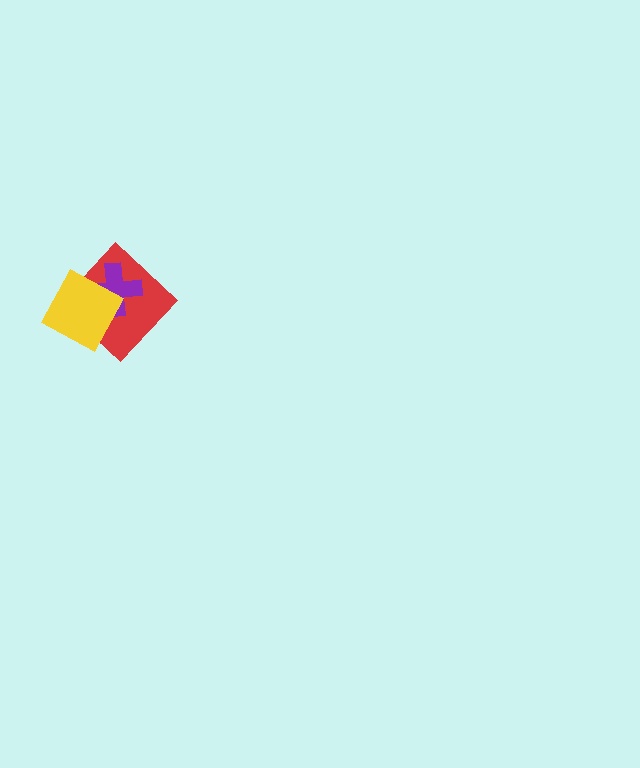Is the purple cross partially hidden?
Yes, it is partially covered by another shape.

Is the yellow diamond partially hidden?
No, no other shape covers it.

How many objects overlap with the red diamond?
2 objects overlap with the red diamond.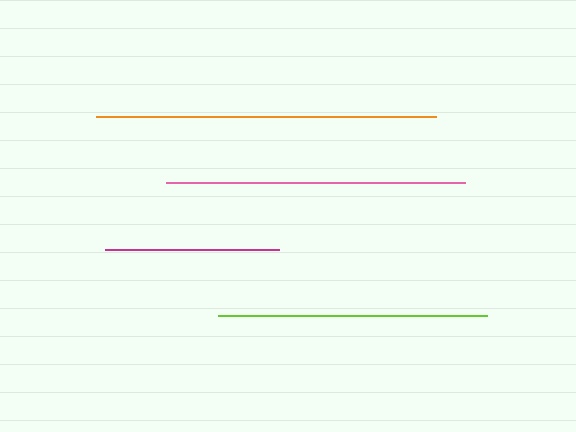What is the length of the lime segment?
The lime segment is approximately 269 pixels long.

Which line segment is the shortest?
The magenta line is the shortest at approximately 174 pixels.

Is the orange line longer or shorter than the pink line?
The orange line is longer than the pink line.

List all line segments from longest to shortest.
From longest to shortest: orange, pink, lime, magenta.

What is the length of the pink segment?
The pink segment is approximately 298 pixels long.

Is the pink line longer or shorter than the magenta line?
The pink line is longer than the magenta line.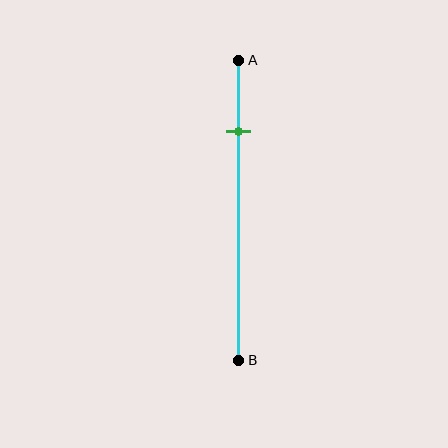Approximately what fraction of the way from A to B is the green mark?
The green mark is approximately 25% of the way from A to B.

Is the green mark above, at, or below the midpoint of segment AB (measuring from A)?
The green mark is above the midpoint of segment AB.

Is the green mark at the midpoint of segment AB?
No, the mark is at about 25% from A, not at the 50% midpoint.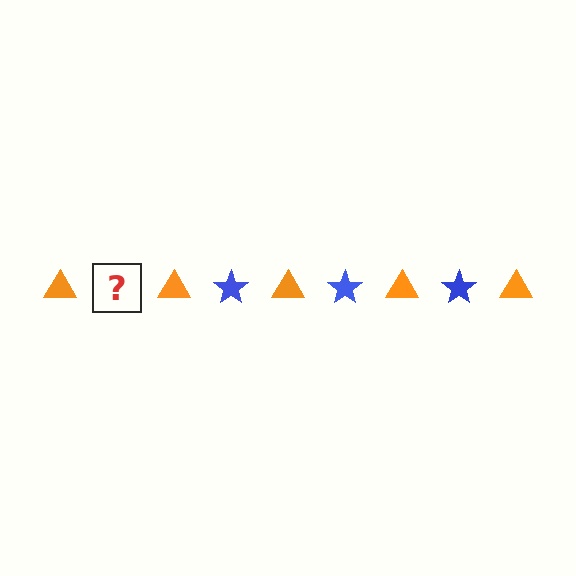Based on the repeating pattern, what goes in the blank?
The blank should be a blue star.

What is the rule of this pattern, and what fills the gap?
The rule is that the pattern alternates between orange triangle and blue star. The gap should be filled with a blue star.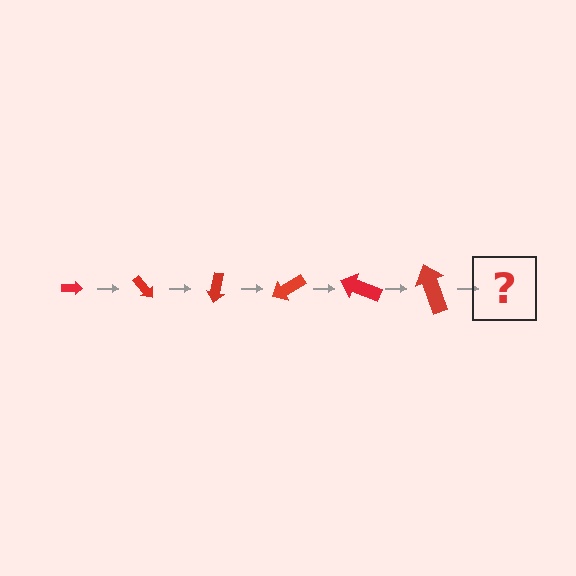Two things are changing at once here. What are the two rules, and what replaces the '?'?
The two rules are that the arrow grows larger each step and it rotates 50 degrees each step. The '?' should be an arrow, larger than the previous one and rotated 300 degrees from the start.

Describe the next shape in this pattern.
It should be an arrow, larger than the previous one and rotated 300 degrees from the start.